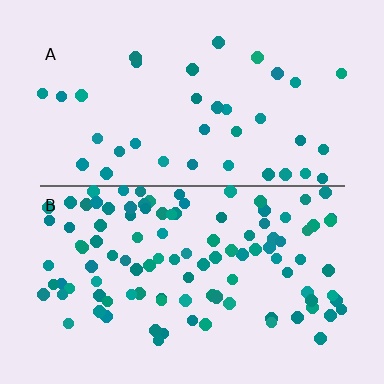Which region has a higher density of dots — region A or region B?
B (the bottom).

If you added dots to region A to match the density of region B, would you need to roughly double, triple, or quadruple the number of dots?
Approximately triple.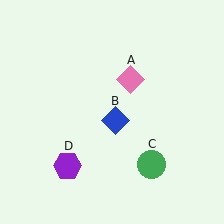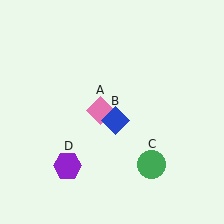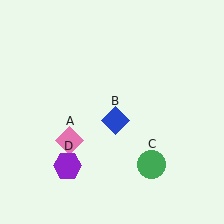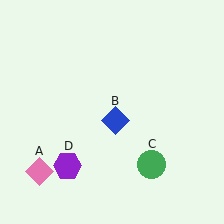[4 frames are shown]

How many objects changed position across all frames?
1 object changed position: pink diamond (object A).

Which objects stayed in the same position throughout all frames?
Blue diamond (object B) and green circle (object C) and purple hexagon (object D) remained stationary.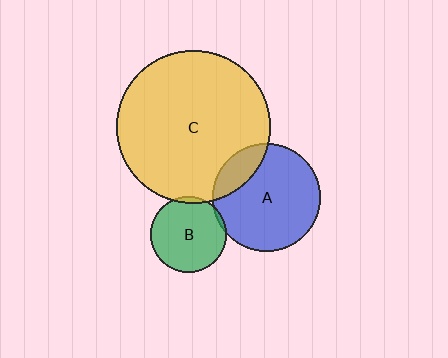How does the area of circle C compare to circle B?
Approximately 4.0 times.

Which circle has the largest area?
Circle C (yellow).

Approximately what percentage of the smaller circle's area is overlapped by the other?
Approximately 5%.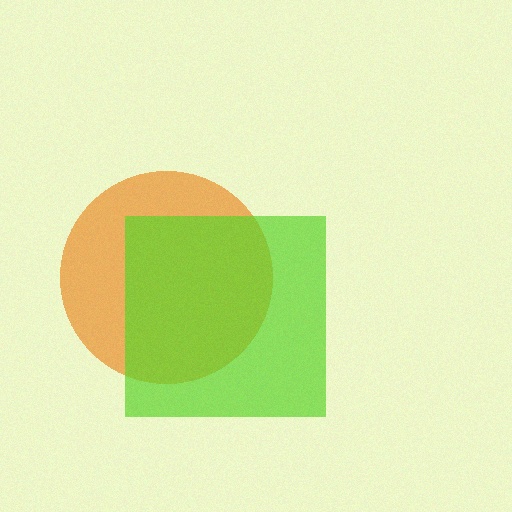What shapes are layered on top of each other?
The layered shapes are: an orange circle, a lime square.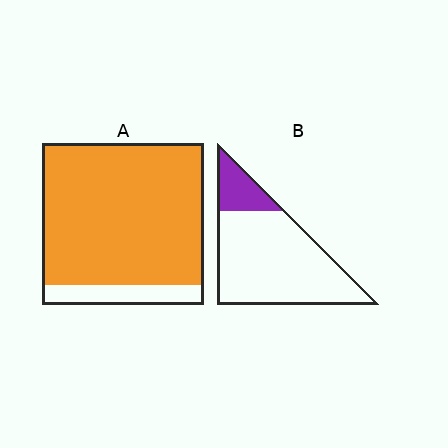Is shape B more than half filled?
No.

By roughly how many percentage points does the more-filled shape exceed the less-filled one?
By roughly 70 percentage points (A over B).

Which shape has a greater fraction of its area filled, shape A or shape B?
Shape A.